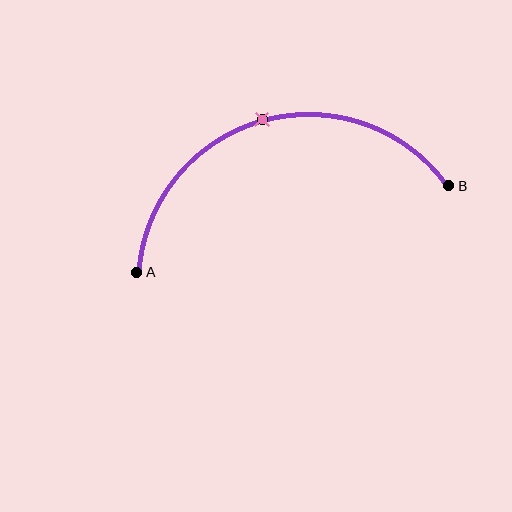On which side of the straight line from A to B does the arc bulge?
The arc bulges above the straight line connecting A and B.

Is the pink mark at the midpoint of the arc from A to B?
Yes. The pink mark lies on the arc at equal arc-length from both A and B — it is the arc midpoint.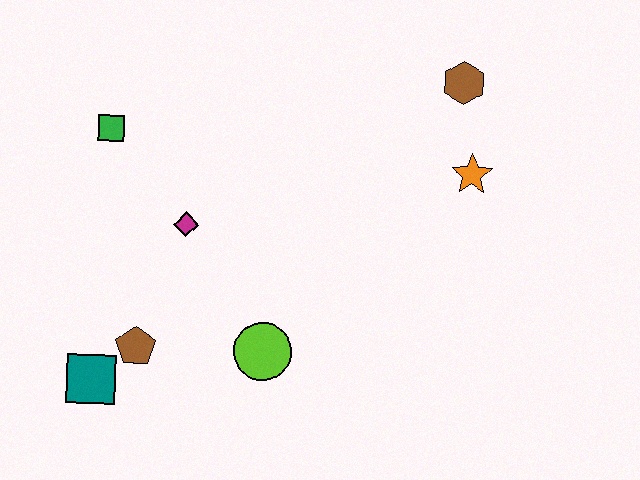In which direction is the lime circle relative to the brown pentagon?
The lime circle is to the right of the brown pentagon.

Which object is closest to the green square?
The magenta diamond is closest to the green square.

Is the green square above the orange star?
Yes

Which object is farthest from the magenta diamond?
The brown hexagon is farthest from the magenta diamond.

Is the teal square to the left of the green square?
Yes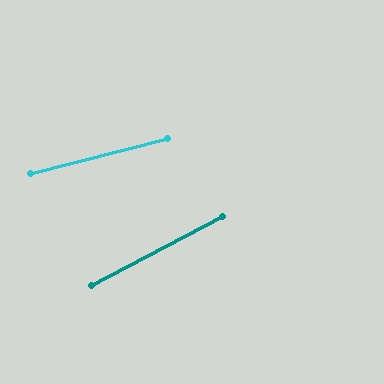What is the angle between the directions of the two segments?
Approximately 14 degrees.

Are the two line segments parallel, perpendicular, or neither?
Neither parallel nor perpendicular — they differ by about 14°.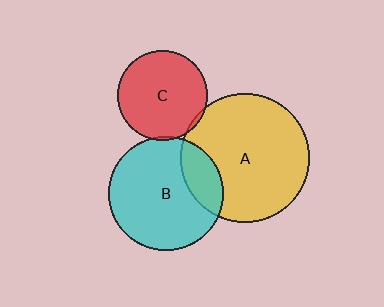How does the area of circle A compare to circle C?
Approximately 2.1 times.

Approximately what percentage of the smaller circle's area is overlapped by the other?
Approximately 20%.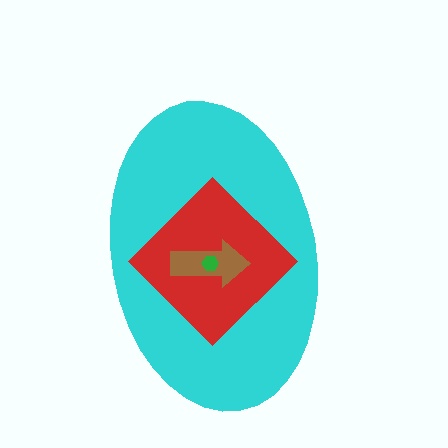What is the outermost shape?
The cyan ellipse.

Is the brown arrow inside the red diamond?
Yes.